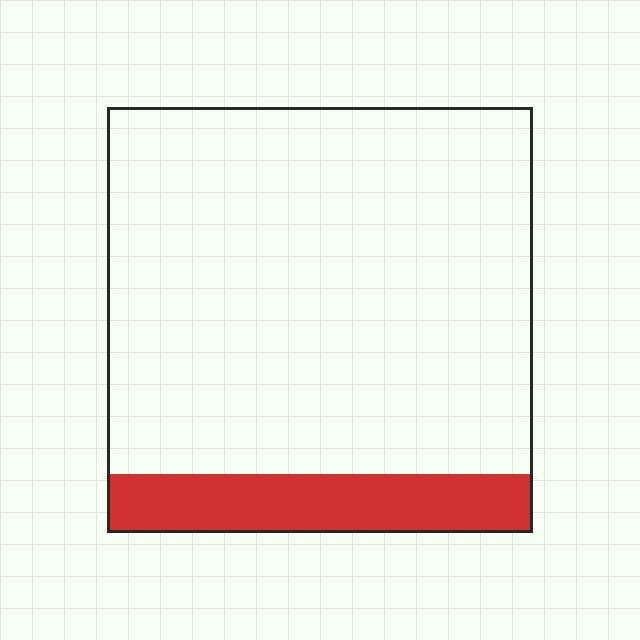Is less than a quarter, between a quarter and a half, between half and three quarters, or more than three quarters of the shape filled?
Less than a quarter.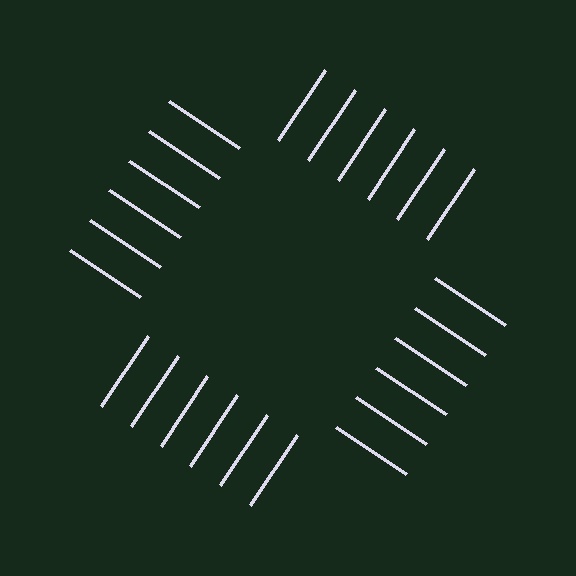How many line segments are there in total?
24 — 6 along each of the 4 edges.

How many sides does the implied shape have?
4 sides — the line-ends trace a square.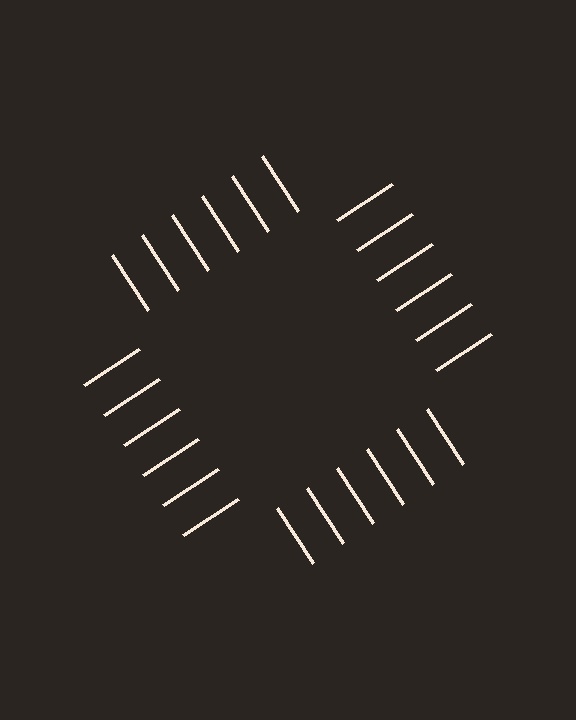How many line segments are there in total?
24 — 6 along each of the 4 edges.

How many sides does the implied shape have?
4 sides — the line-ends trace a square.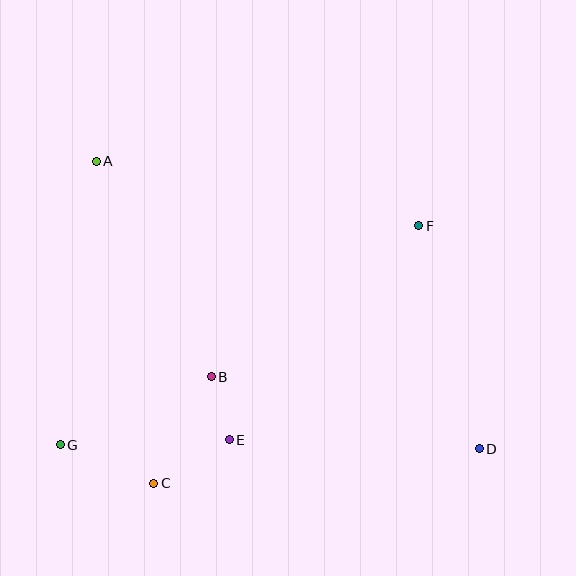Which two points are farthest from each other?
Points A and D are farthest from each other.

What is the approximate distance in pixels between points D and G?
The distance between D and G is approximately 419 pixels.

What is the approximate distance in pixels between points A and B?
The distance between A and B is approximately 245 pixels.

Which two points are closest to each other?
Points B and E are closest to each other.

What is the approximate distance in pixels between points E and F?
The distance between E and F is approximately 286 pixels.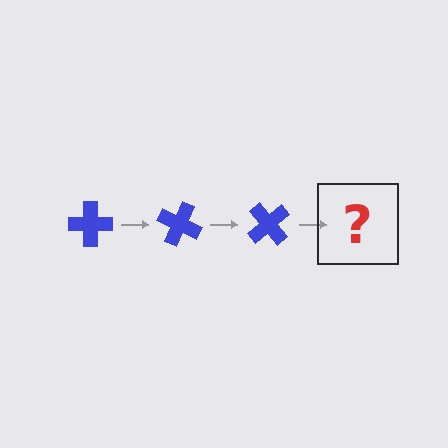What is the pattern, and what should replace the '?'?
The pattern is that the cross rotates 25 degrees each step. The '?' should be a blue cross rotated 75 degrees.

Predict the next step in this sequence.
The next step is a blue cross rotated 75 degrees.